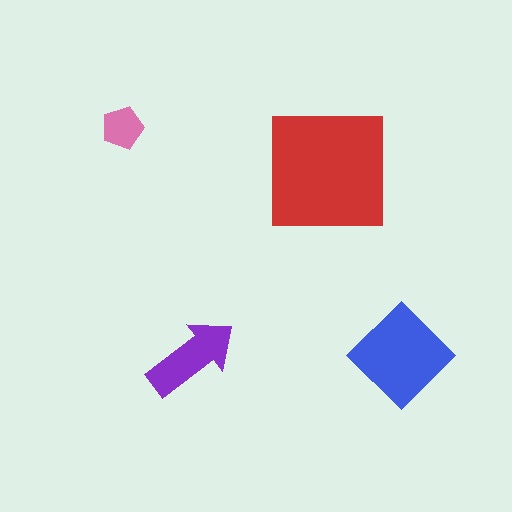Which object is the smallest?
The pink pentagon.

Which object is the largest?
The red square.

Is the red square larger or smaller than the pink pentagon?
Larger.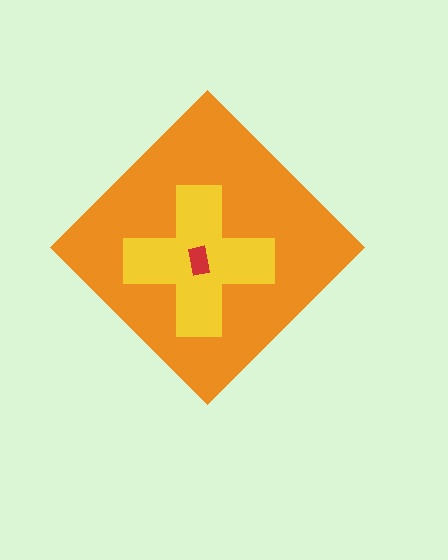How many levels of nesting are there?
3.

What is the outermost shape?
The orange diamond.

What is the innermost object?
The red rectangle.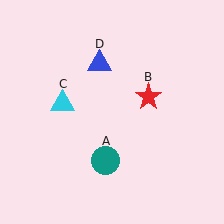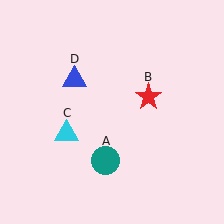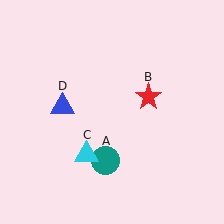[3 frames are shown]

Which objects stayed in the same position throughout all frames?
Teal circle (object A) and red star (object B) remained stationary.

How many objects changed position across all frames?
2 objects changed position: cyan triangle (object C), blue triangle (object D).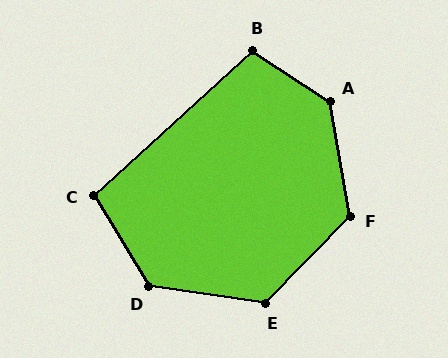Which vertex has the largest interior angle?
A, at approximately 133 degrees.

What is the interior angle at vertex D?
Approximately 129 degrees (obtuse).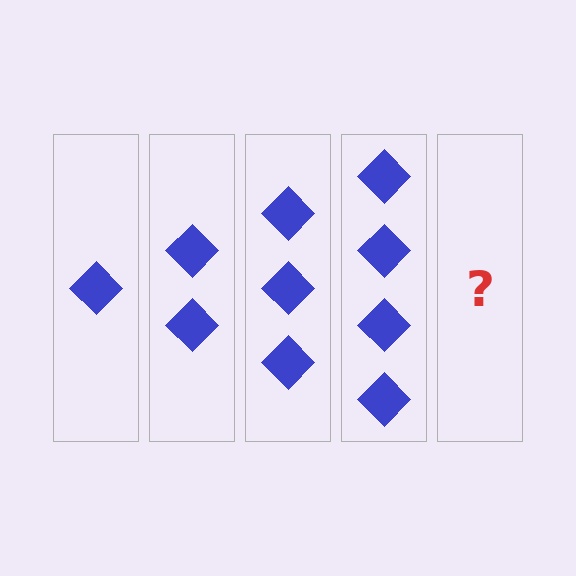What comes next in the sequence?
The next element should be 5 diamonds.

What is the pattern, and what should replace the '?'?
The pattern is that each step adds one more diamond. The '?' should be 5 diamonds.